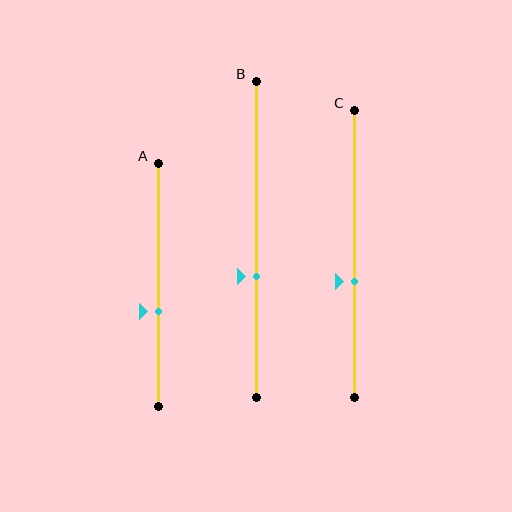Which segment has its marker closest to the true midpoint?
Segment C has its marker closest to the true midpoint.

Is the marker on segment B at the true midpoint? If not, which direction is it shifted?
No, the marker on segment B is shifted downward by about 12% of the segment length.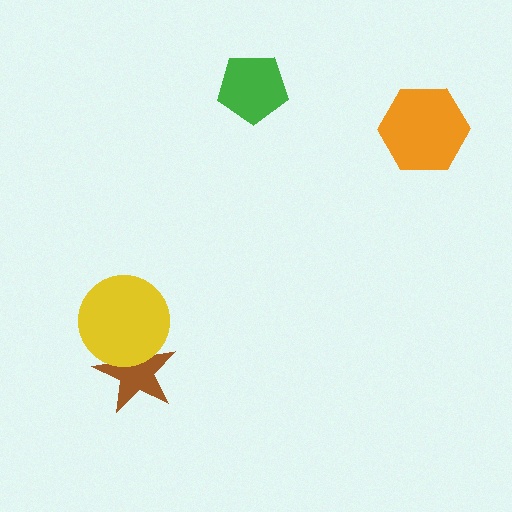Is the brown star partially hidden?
Yes, it is partially covered by another shape.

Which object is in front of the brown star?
The yellow circle is in front of the brown star.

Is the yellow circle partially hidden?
No, no other shape covers it.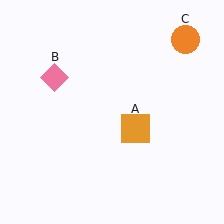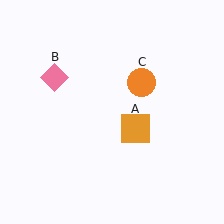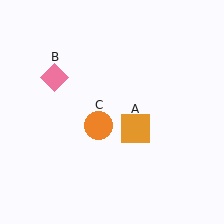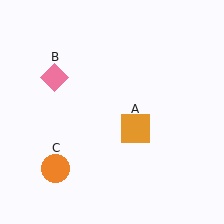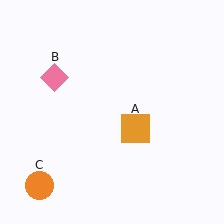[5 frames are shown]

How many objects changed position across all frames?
1 object changed position: orange circle (object C).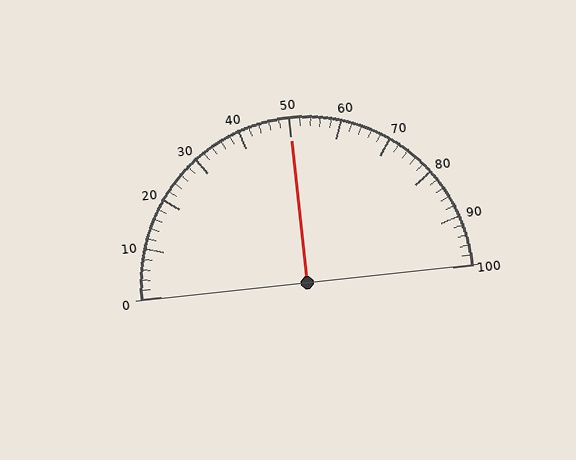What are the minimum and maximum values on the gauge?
The gauge ranges from 0 to 100.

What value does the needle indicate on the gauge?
The needle indicates approximately 50.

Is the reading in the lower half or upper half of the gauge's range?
The reading is in the upper half of the range (0 to 100).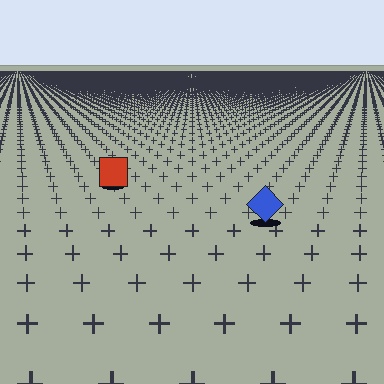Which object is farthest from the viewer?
The red square is farthest from the viewer. It appears smaller and the ground texture around it is denser.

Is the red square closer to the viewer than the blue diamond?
No. The blue diamond is closer — you can tell from the texture gradient: the ground texture is coarser near it.